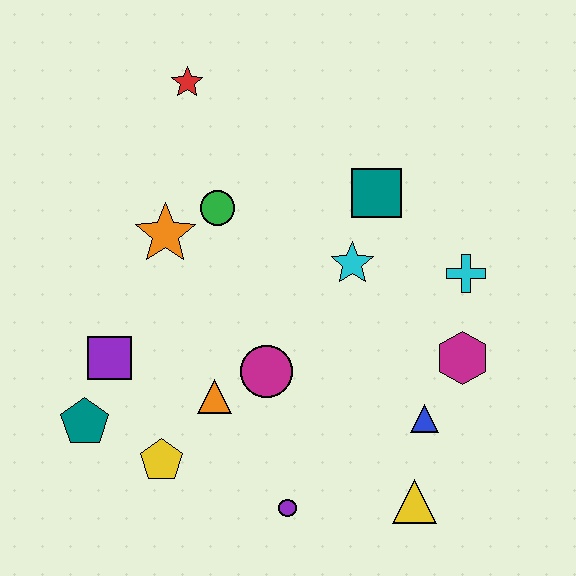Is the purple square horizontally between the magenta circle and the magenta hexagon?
No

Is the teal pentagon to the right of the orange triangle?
No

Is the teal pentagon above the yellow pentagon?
Yes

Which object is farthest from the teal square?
The teal pentagon is farthest from the teal square.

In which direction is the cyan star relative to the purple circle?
The cyan star is above the purple circle.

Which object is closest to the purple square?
The teal pentagon is closest to the purple square.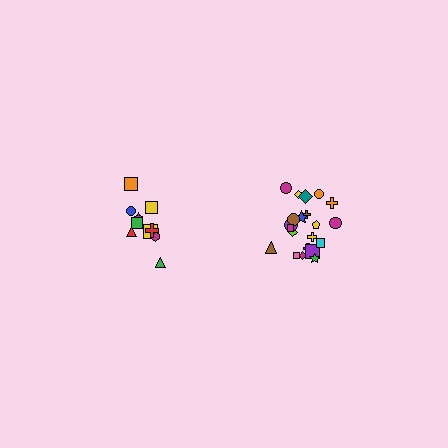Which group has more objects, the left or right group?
The right group.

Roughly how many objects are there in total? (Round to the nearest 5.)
Roughly 30 objects in total.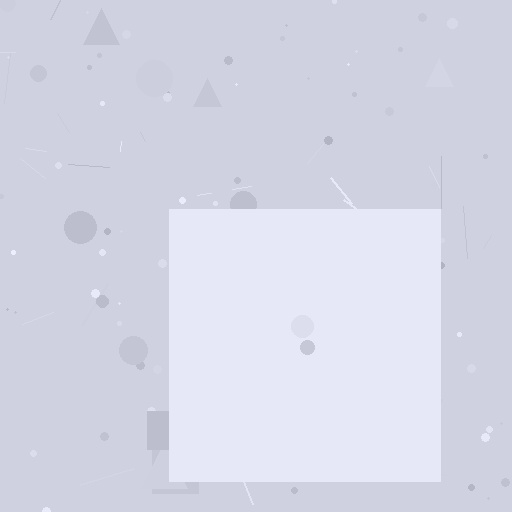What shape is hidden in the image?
A square is hidden in the image.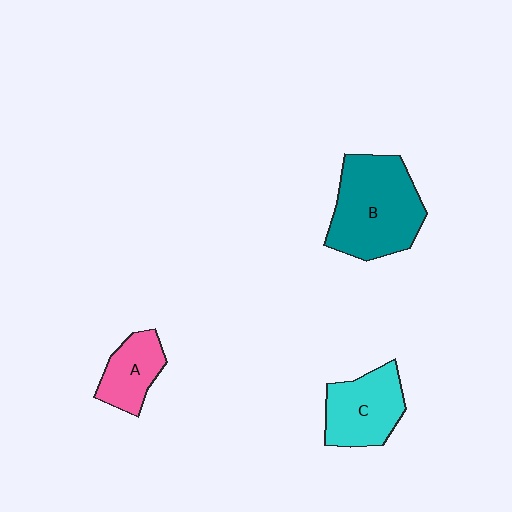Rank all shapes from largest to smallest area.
From largest to smallest: B (teal), C (cyan), A (pink).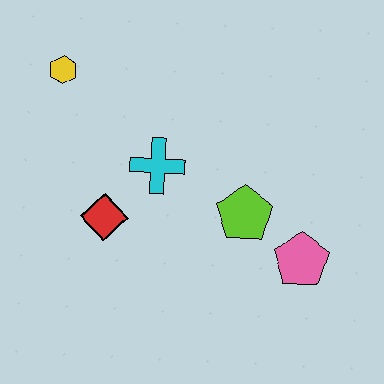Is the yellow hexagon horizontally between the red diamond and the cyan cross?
No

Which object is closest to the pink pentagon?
The lime pentagon is closest to the pink pentagon.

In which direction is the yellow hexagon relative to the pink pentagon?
The yellow hexagon is to the left of the pink pentagon.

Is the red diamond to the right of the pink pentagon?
No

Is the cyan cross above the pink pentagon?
Yes